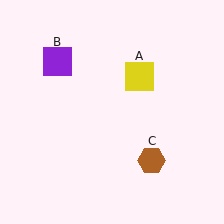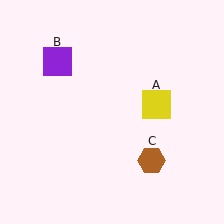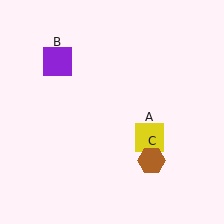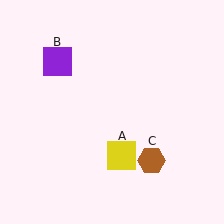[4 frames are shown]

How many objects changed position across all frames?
1 object changed position: yellow square (object A).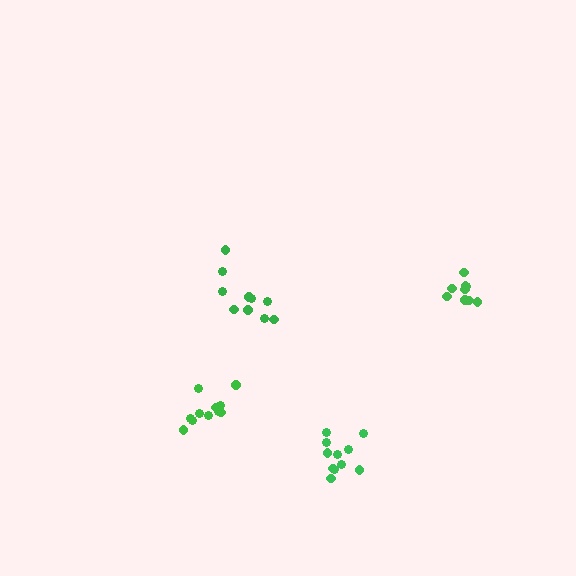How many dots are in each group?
Group 1: 10 dots, Group 2: 9 dots, Group 3: 11 dots, Group 4: 11 dots (41 total).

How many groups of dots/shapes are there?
There are 4 groups.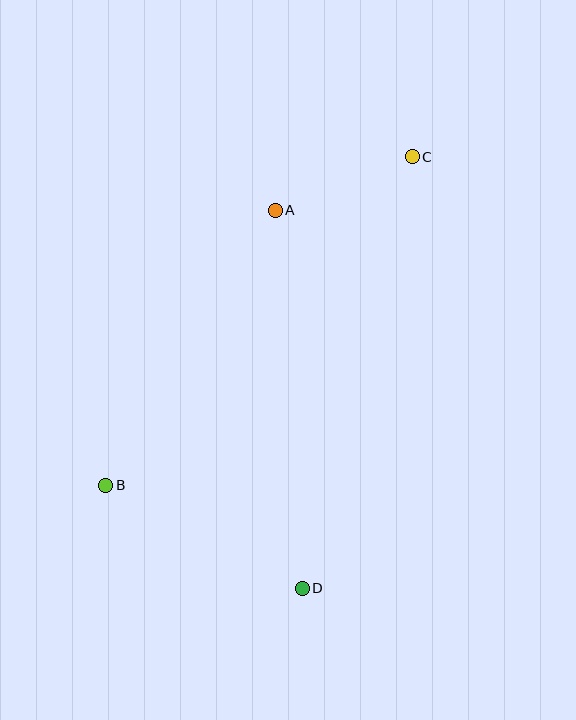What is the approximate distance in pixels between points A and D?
The distance between A and D is approximately 379 pixels.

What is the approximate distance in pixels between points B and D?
The distance between B and D is approximately 221 pixels.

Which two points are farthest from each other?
Points B and C are farthest from each other.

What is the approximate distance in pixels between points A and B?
The distance between A and B is approximately 323 pixels.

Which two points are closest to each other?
Points A and C are closest to each other.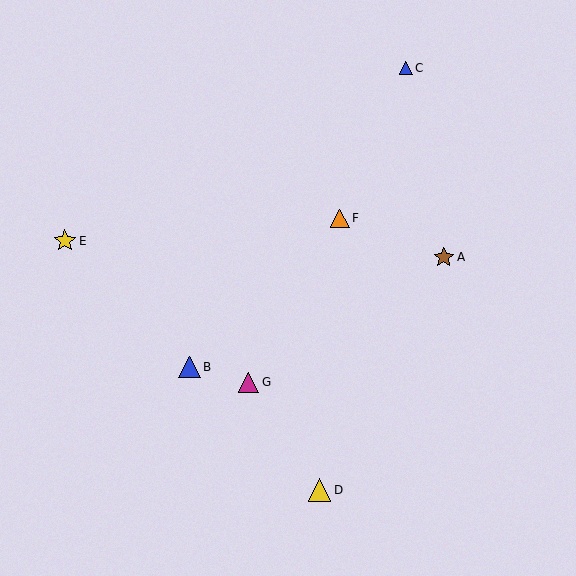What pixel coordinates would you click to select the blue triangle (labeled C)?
Click at (406, 68) to select the blue triangle C.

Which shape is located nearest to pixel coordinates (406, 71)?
The blue triangle (labeled C) at (406, 68) is nearest to that location.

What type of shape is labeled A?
Shape A is a brown star.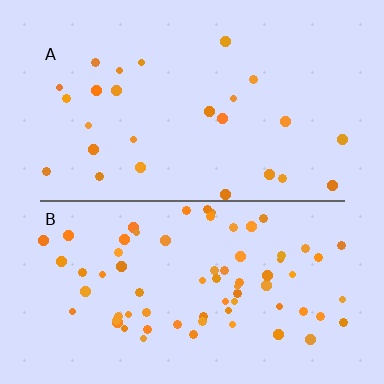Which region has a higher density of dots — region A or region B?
B (the bottom).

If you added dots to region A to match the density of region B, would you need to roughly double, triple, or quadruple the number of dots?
Approximately triple.